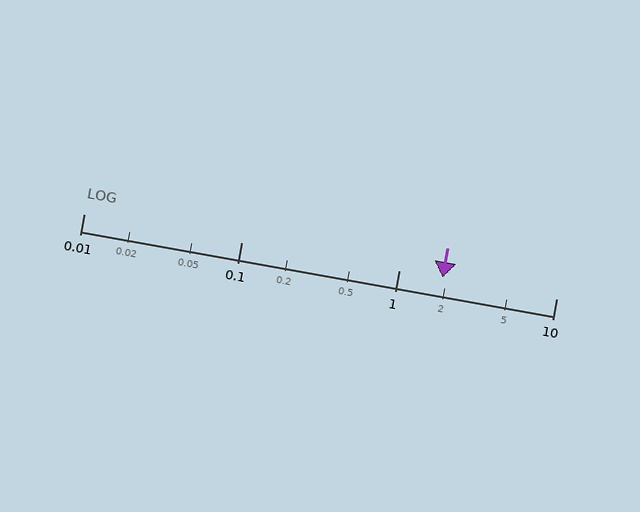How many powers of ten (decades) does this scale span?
The scale spans 3 decades, from 0.01 to 10.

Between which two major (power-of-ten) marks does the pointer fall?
The pointer is between 1 and 10.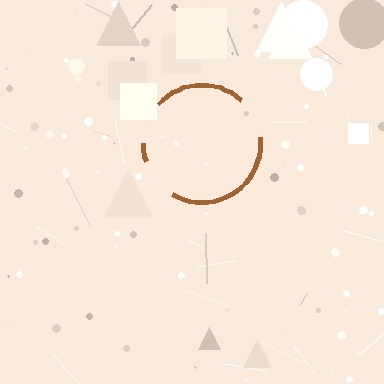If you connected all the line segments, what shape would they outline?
They would outline a circle.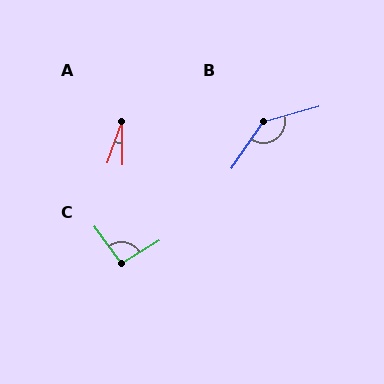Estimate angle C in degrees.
Approximately 95 degrees.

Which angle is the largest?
B, at approximately 140 degrees.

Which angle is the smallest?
A, at approximately 19 degrees.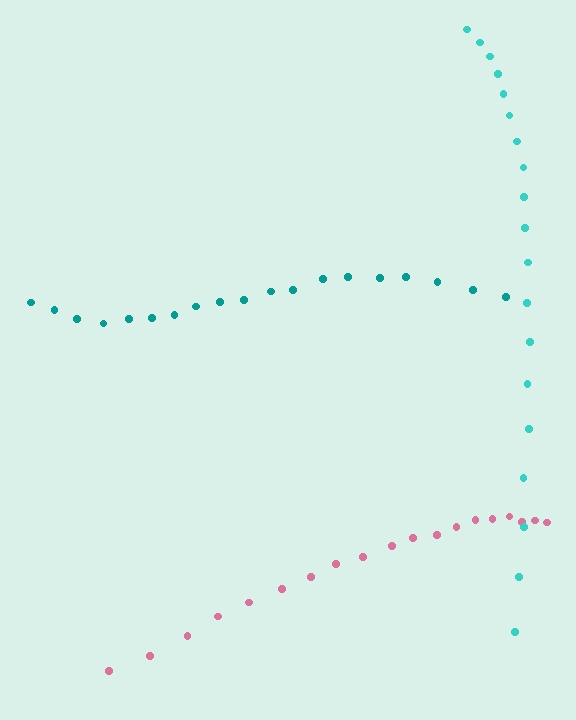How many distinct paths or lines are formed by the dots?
There are 3 distinct paths.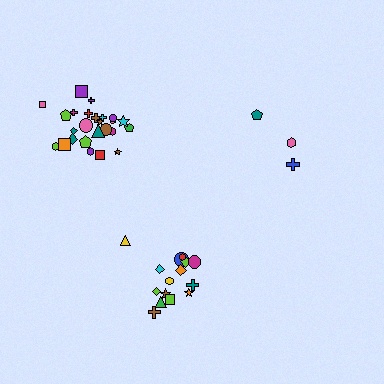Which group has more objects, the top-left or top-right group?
The top-left group.